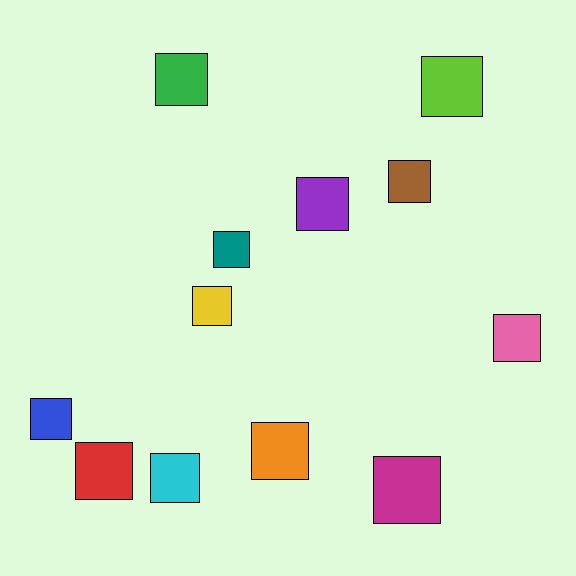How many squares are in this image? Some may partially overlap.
There are 12 squares.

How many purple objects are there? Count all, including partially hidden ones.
There is 1 purple object.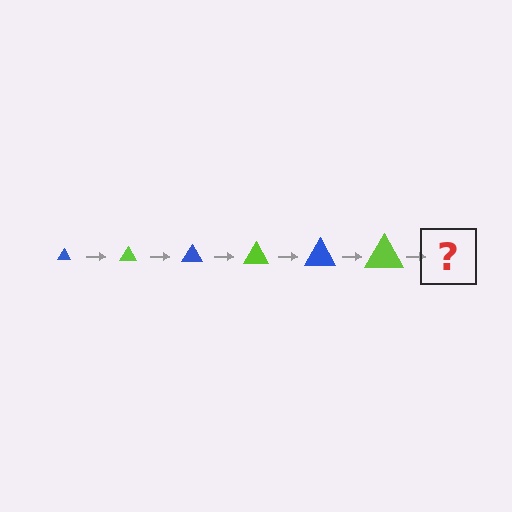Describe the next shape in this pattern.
It should be a blue triangle, larger than the previous one.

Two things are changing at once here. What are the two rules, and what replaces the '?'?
The two rules are that the triangle grows larger each step and the color cycles through blue and lime. The '?' should be a blue triangle, larger than the previous one.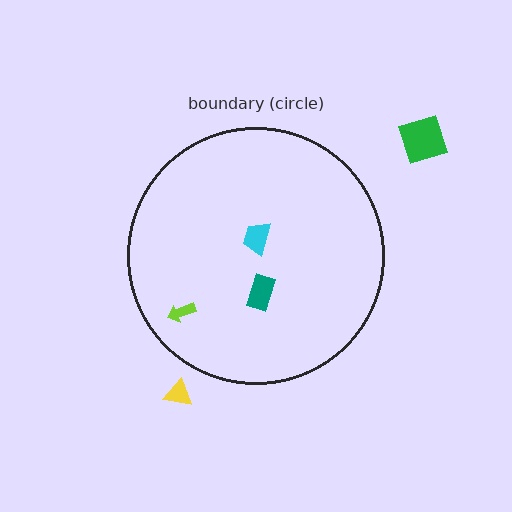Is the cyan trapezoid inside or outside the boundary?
Inside.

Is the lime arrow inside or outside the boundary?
Inside.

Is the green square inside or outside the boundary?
Outside.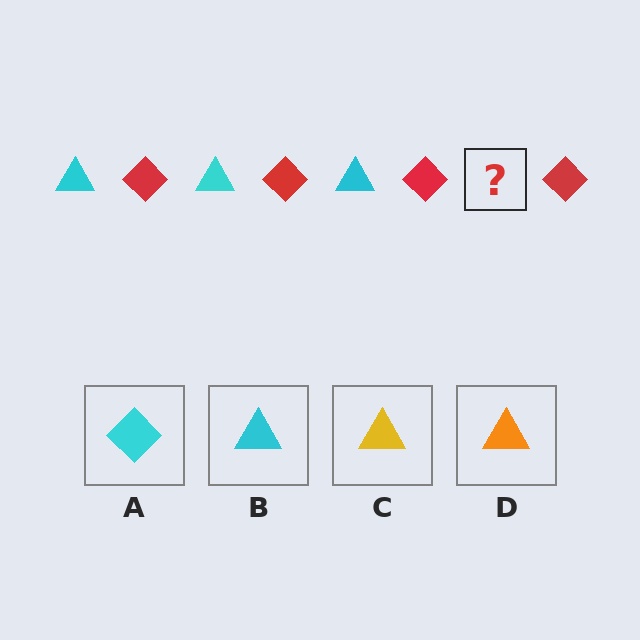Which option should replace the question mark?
Option B.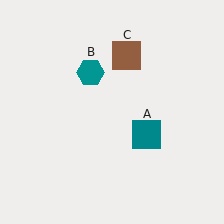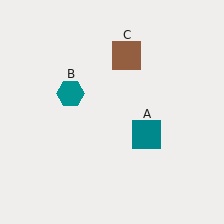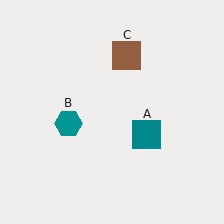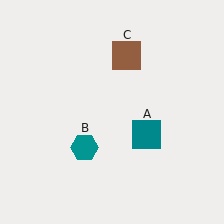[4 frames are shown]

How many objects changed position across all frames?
1 object changed position: teal hexagon (object B).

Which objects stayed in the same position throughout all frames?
Teal square (object A) and brown square (object C) remained stationary.